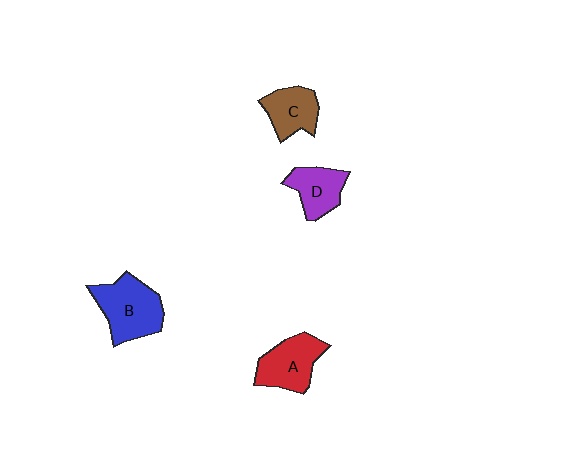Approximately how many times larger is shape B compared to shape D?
Approximately 1.5 times.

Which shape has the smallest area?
Shape D (purple).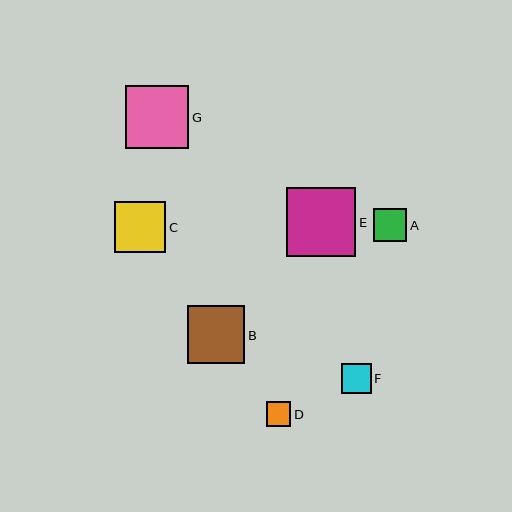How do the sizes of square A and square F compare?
Square A and square F are approximately the same size.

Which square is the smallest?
Square D is the smallest with a size of approximately 24 pixels.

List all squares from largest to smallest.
From largest to smallest: E, G, B, C, A, F, D.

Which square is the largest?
Square E is the largest with a size of approximately 69 pixels.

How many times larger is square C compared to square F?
Square C is approximately 1.7 times the size of square F.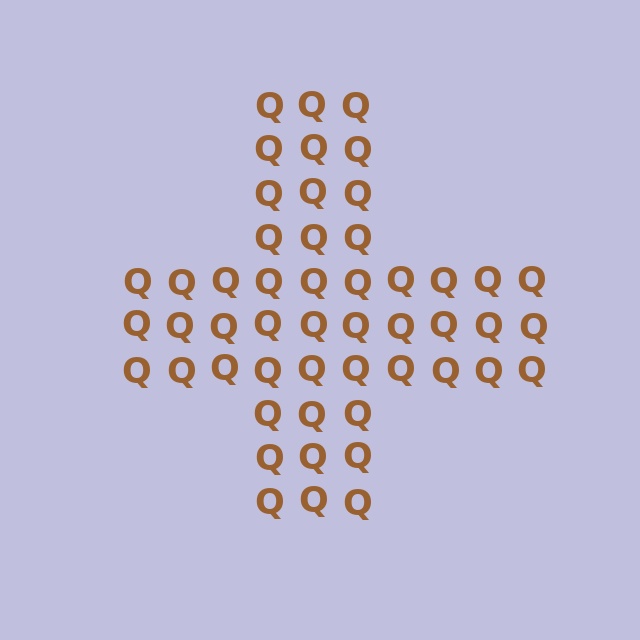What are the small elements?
The small elements are letter Q's.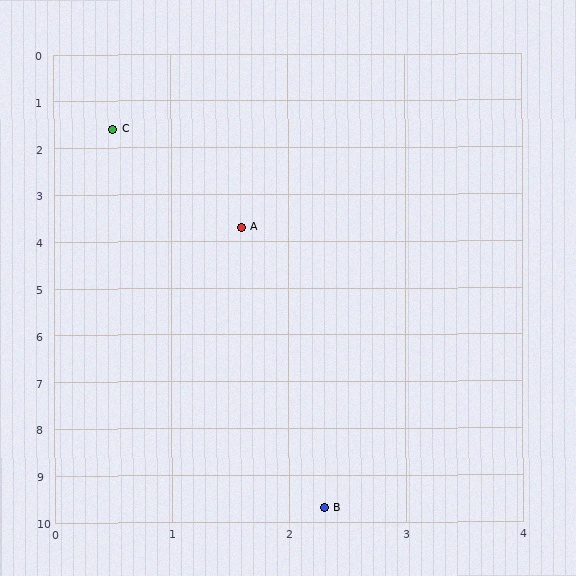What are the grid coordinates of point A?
Point A is at approximately (1.6, 3.7).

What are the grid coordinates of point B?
Point B is at approximately (2.3, 9.7).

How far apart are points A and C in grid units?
Points A and C are about 2.4 grid units apart.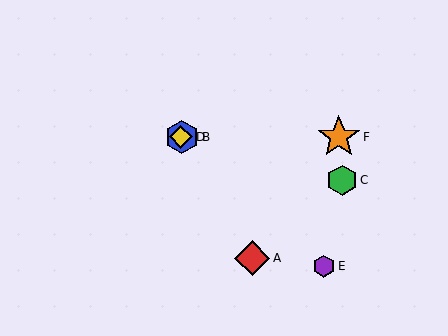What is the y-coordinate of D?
Object D is at y≈137.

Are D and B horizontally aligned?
Yes, both are at y≈137.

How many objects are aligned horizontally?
3 objects (B, D, F) are aligned horizontally.